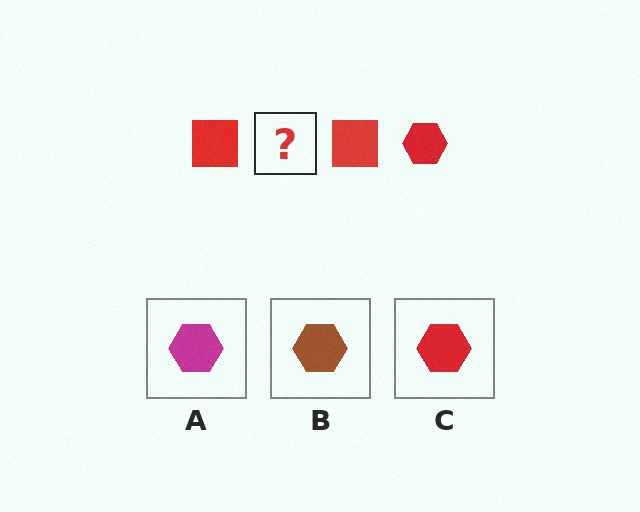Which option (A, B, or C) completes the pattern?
C.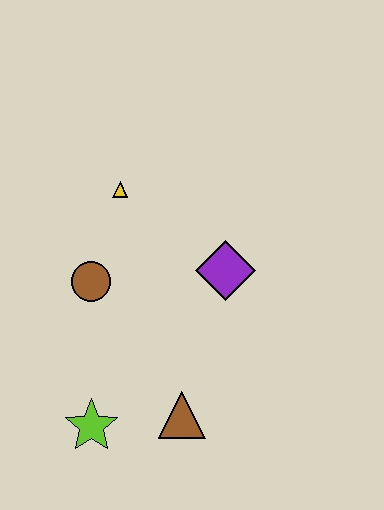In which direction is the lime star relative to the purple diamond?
The lime star is below the purple diamond.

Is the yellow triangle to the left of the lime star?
No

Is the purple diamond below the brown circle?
No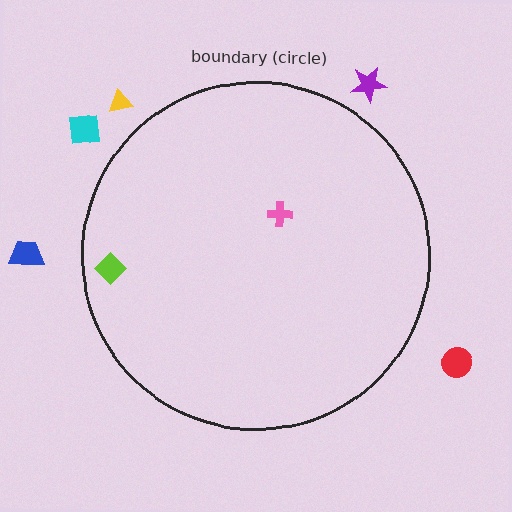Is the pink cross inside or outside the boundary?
Inside.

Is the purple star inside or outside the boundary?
Outside.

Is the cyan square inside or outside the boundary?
Outside.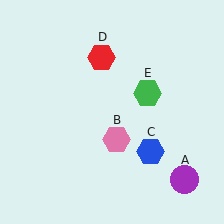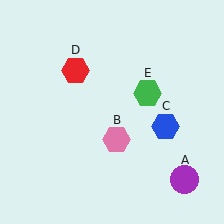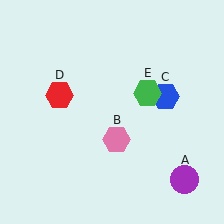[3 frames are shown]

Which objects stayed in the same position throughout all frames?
Purple circle (object A) and pink hexagon (object B) and green hexagon (object E) remained stationary.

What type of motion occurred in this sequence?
The blue hexagon (object C), red hexagon (object D) rotated counterclockwise around the center of the scene.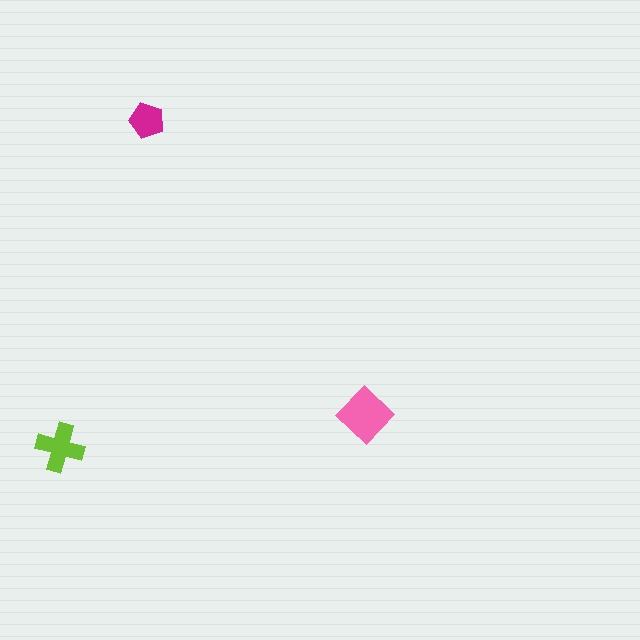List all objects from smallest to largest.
The magenta pentagon, the lime cross, the pink diamond.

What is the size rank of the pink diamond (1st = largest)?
1st.